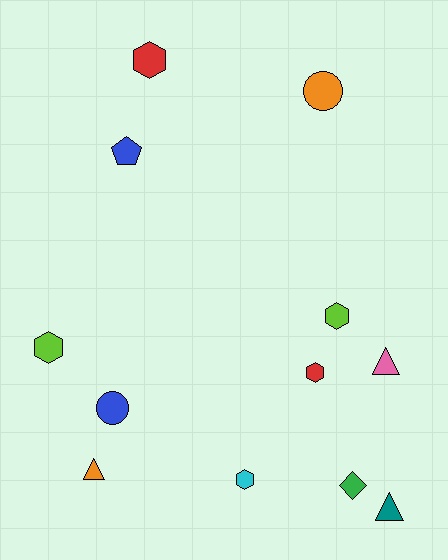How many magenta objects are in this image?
There are no magenta objects.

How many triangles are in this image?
There are 3 triangles.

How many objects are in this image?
There are 12 objects.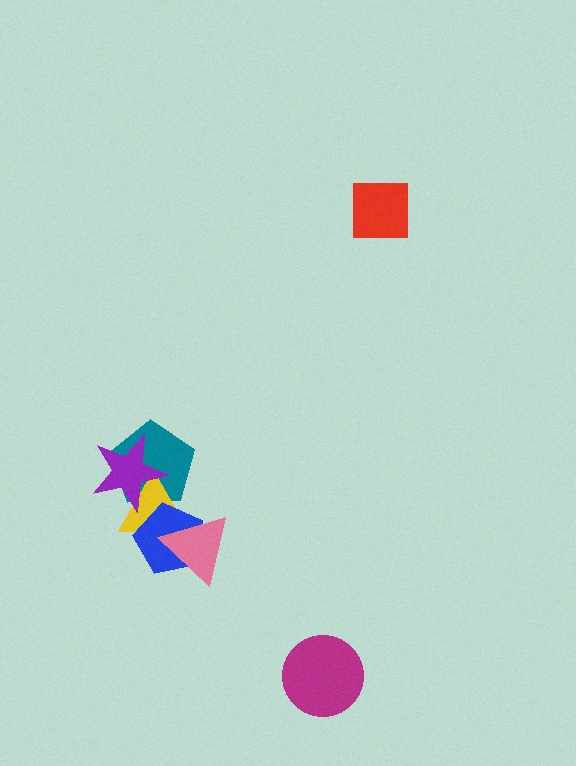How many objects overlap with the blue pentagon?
2 objects overlap with the blue pentagon.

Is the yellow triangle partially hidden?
Yes, it is partially covered by another shape.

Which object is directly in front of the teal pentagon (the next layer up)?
The yellow triangle is directly in front of the teal pentagon.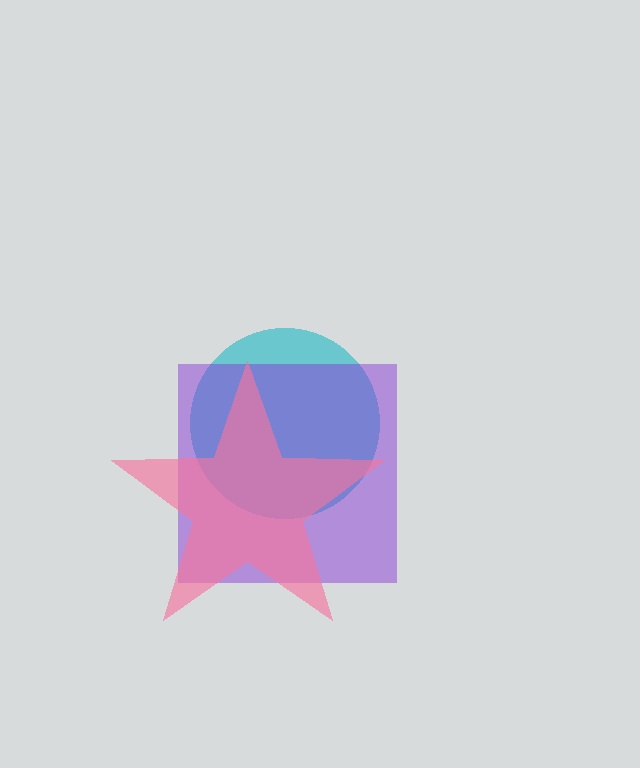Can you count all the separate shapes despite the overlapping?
Yes, there are 3 separate shapes.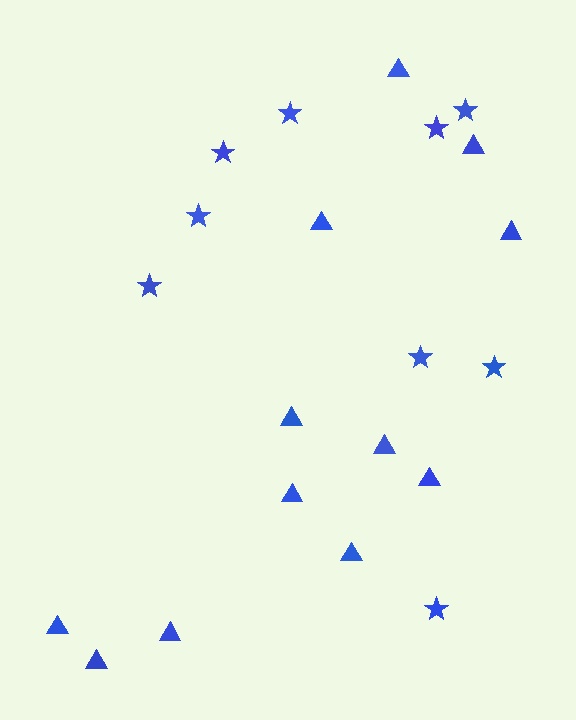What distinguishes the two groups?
There are 2 groups: one group of stars (9) and one group of triangles (12).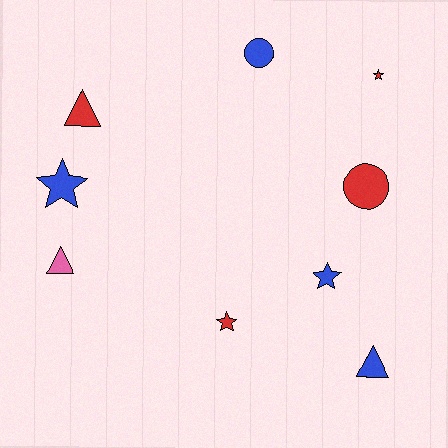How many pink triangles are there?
There is 1 pink triangle.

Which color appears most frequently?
Blue, with 4 objects.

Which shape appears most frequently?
Star, with 4 objects.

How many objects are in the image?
There are 9 objects.